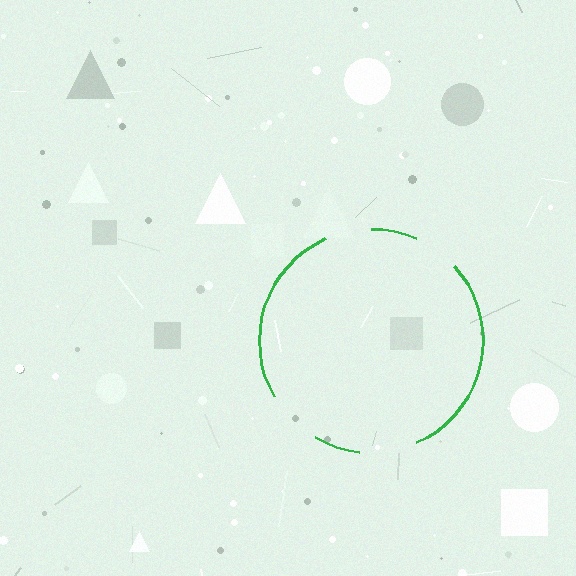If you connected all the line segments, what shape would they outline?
They would outline a circle.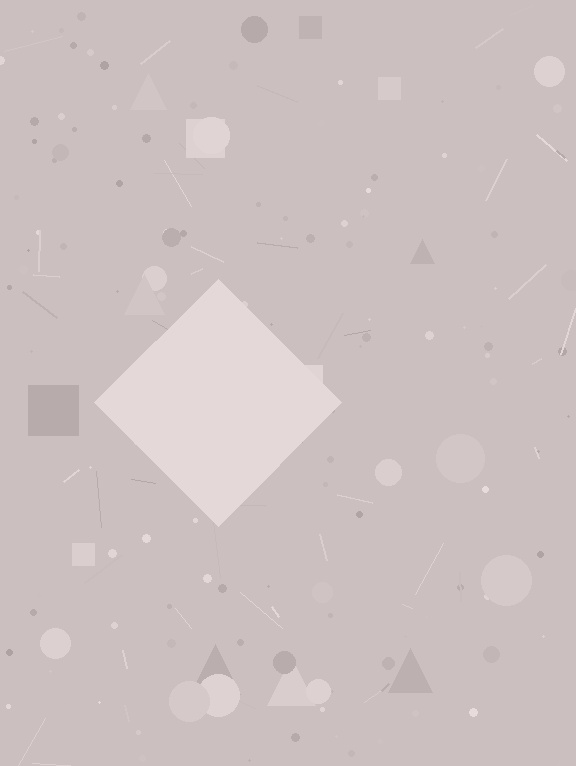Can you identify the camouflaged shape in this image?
The camouflaged shape is a diamond.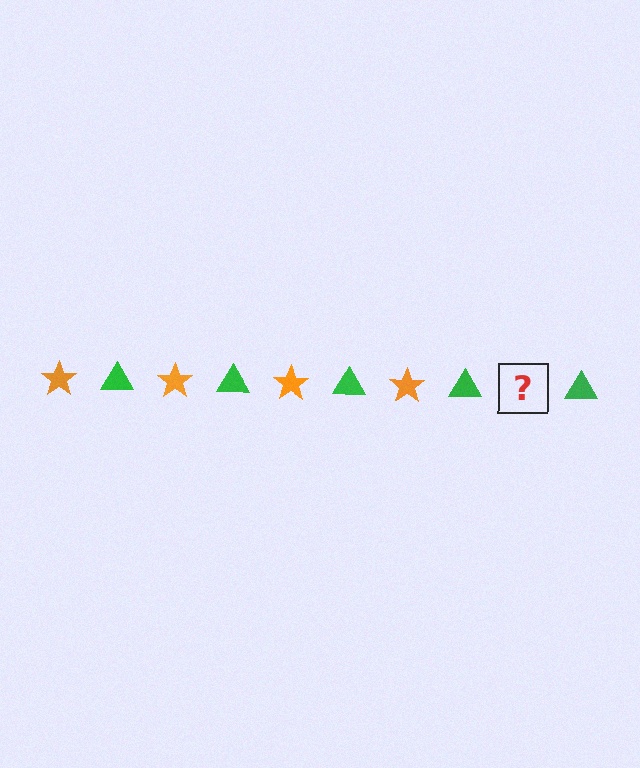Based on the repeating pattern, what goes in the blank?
The blank should be an orange star.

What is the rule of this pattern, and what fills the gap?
The rule is that the pattern alternates between orange star and green triangle. The gap should be filled with an orange star.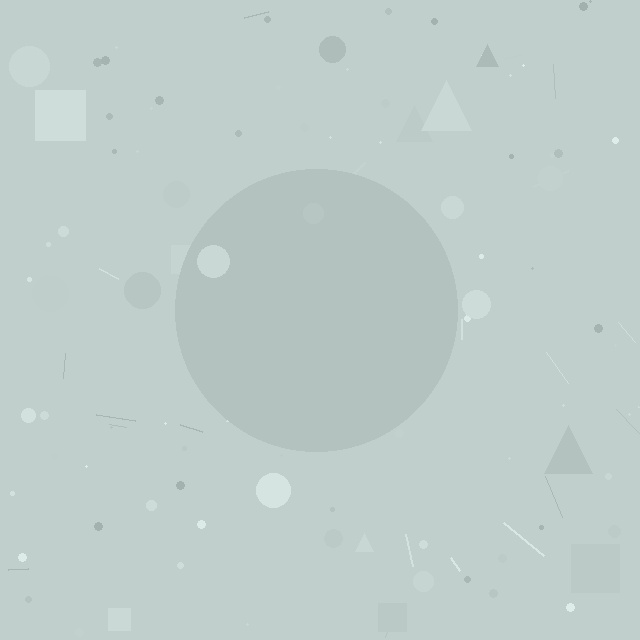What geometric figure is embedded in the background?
A circle is embedded in the background.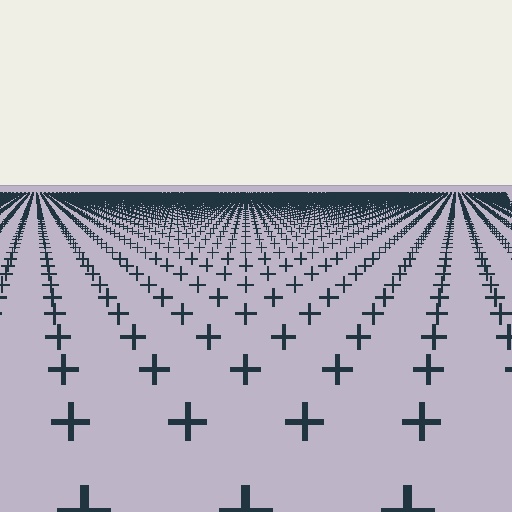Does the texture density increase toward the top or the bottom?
Density increases toward the top.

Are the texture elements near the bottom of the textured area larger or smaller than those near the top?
Larger. Near the bottom, elements are closer to the viewer and appear at a bigger on-screen size.